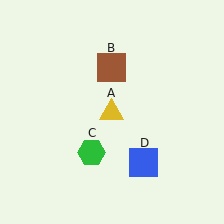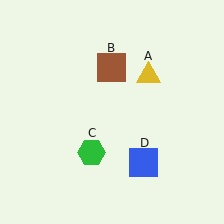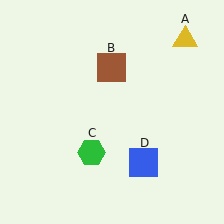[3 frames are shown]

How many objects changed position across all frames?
1 object changed position: yellow triangle (object A).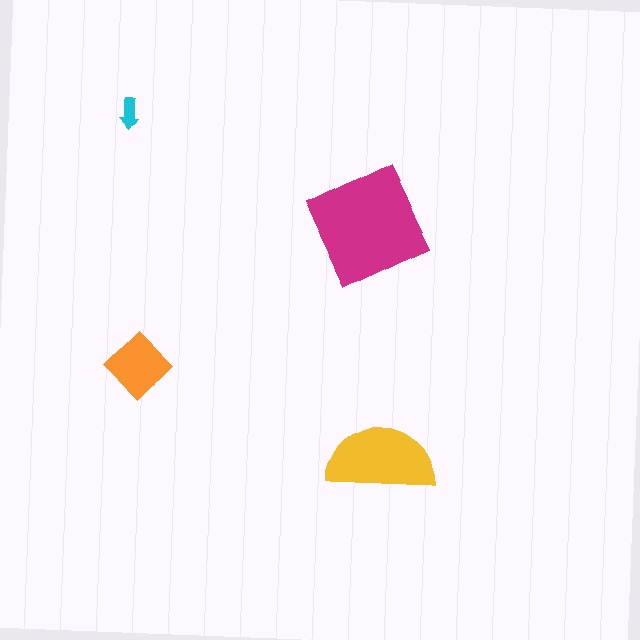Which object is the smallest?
The cyan arrow.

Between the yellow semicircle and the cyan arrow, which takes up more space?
The yellow semicircle.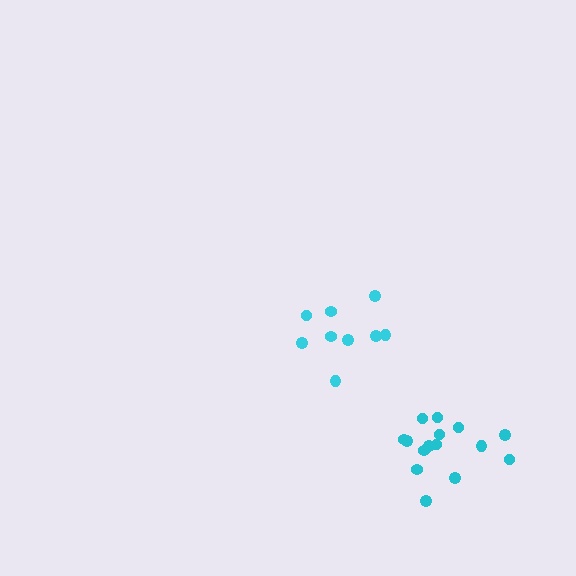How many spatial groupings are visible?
There are 2 spatial groupings.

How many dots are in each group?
Group 1: 9 dots, Group 2: 15 dots (24 total).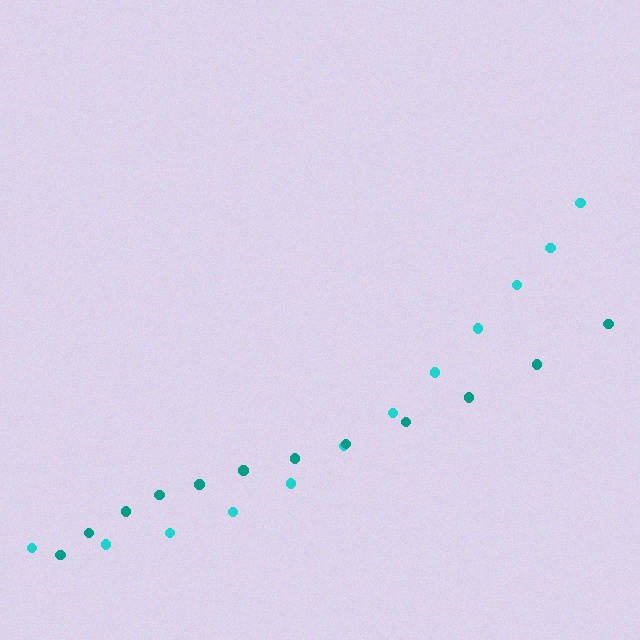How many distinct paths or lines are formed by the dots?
There are 2 distinct paths.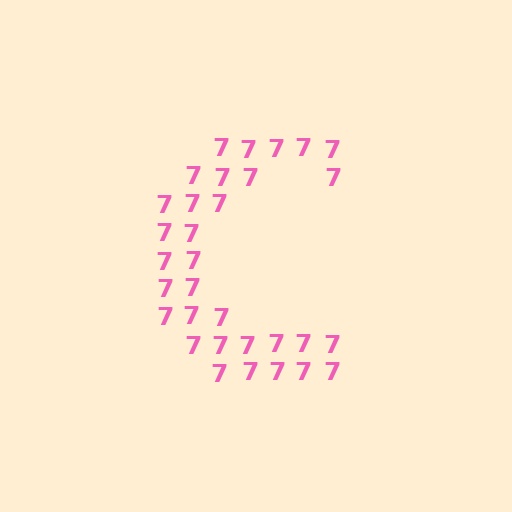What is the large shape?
The large shape is the letter C.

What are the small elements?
The small elements are digit 7's.